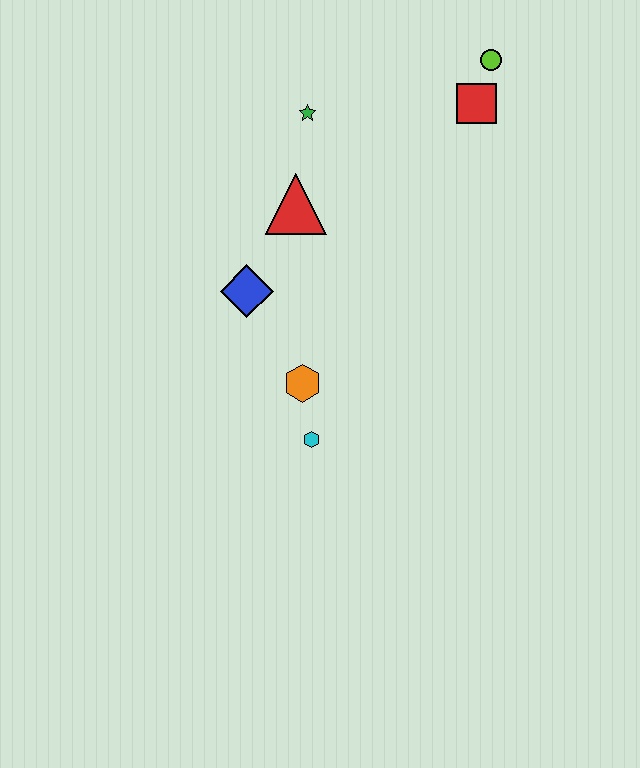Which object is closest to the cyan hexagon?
The orange hexagon is closest to the cyan hexagon.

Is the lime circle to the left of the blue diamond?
No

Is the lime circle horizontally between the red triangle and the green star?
No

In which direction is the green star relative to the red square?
The green star is to the left of the red square.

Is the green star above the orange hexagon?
Yes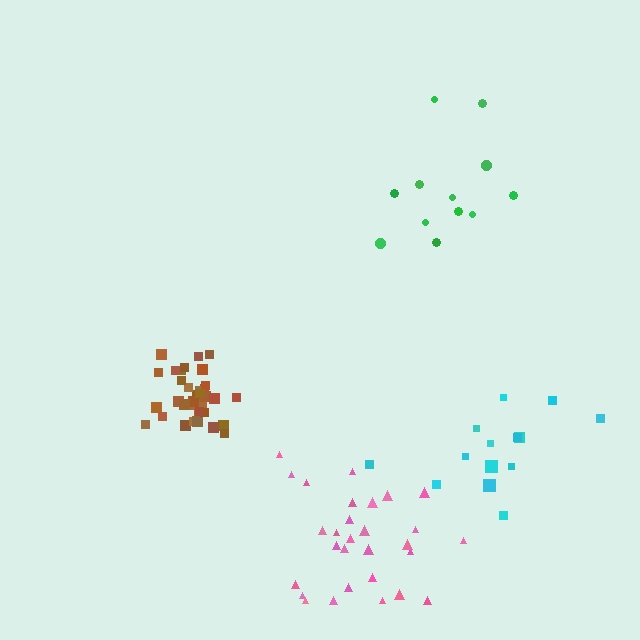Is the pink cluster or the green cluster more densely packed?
Pink.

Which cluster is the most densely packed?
Brown.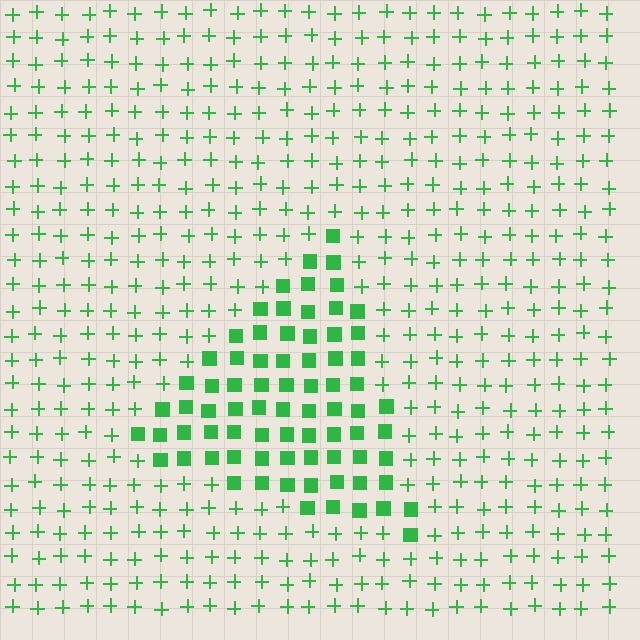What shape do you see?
I see a triangle.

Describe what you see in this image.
The image is filled with small green elements arranged in a uniform grid. A triangle-shaped region contains squares, while the surrounding area contains plus signs. The boundary is defined purely by the change in element shape.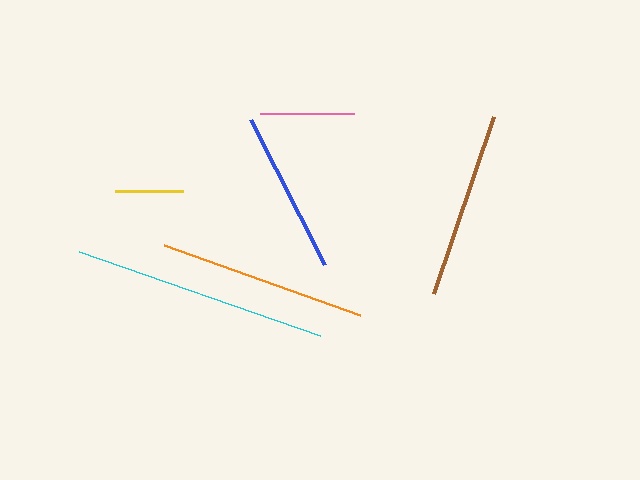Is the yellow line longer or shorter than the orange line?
The orange line is longer than the yellow line.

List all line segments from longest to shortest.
From longest to shortest: cyan, orange, brown, blue, pink, yellow.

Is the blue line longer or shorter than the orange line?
The orange line is longer than the blue line.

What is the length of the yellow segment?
The yellow segment is approximately 67 pixels long.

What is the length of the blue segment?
The blue segment is approximately 163 pixels long.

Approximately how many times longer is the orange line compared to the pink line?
The orange line is approximately 2.2 times the length of the pink line.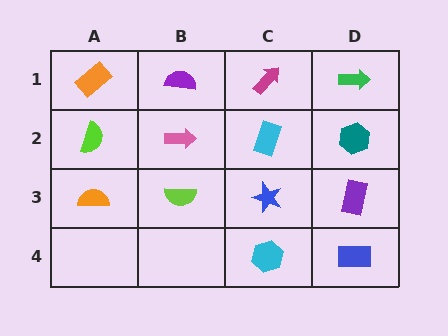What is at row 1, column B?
A purple semicircle.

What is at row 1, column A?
An orange rectangle.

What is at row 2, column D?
A teal hexagon.